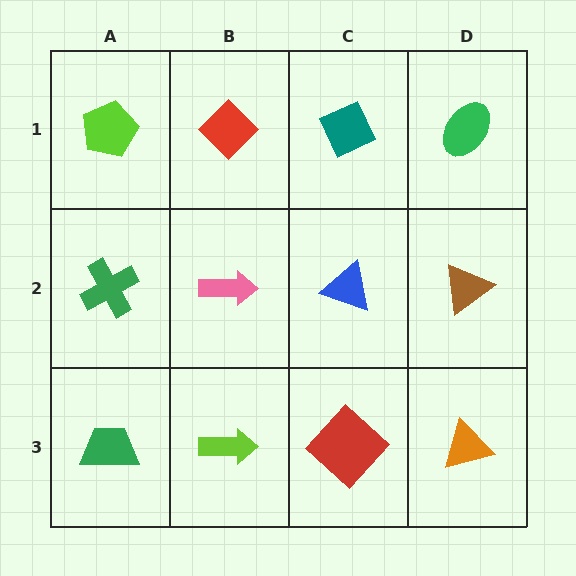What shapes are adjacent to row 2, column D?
A green ellipse (row 1, column D), an orange triangle (row 3, column D), a blue triangle (row 2, column C).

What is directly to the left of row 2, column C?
A pink arrow.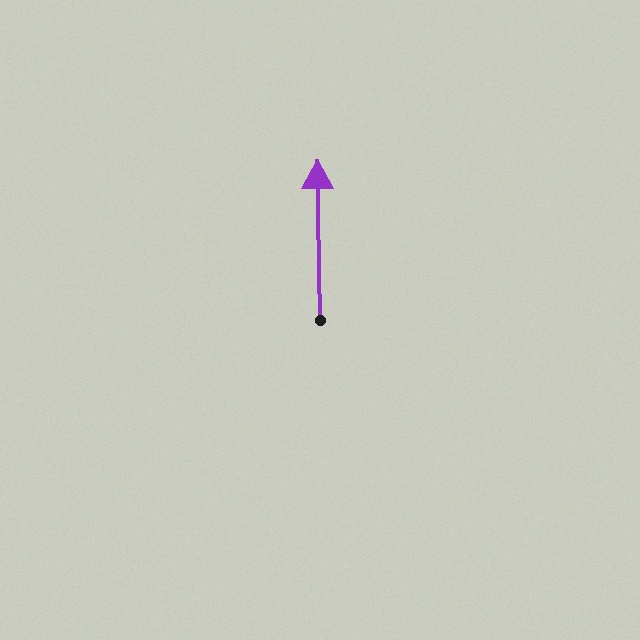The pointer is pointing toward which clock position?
Roughly 12 o'clock.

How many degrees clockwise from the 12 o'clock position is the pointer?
Approximately 359 degrees.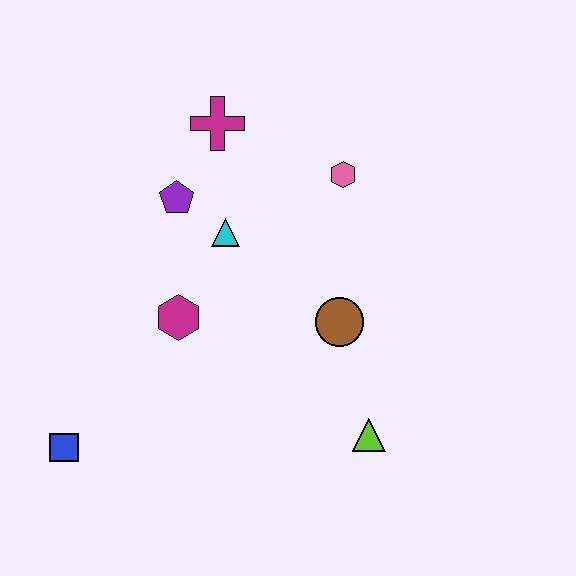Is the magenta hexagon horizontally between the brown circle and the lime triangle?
No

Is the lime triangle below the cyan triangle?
Yes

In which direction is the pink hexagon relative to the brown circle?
The pink hexagon is above the brown circle.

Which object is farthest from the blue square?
The pink hexagon is farthest from the blue square.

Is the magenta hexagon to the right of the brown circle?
No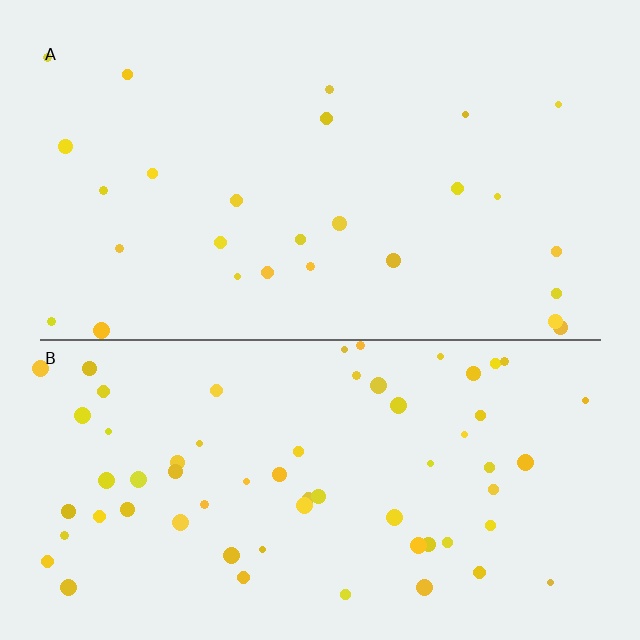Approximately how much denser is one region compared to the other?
Approximately 2.3× — region B over region A.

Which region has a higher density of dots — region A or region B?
B (the bottom).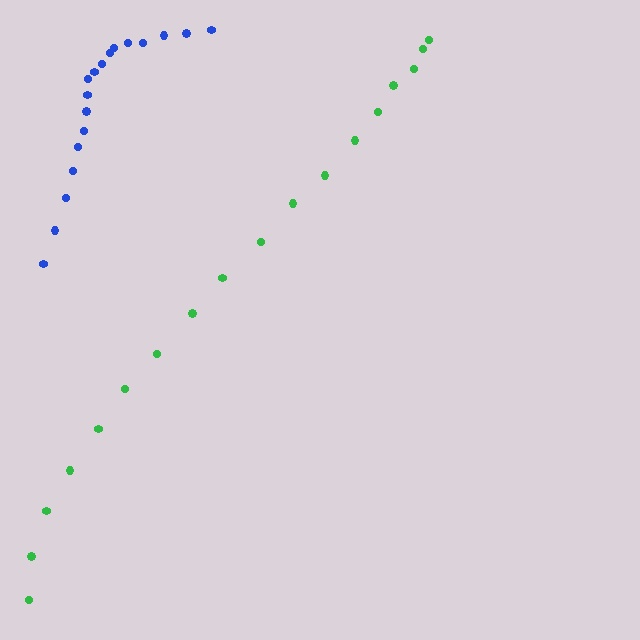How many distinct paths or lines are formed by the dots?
There are 2 distinct paths.